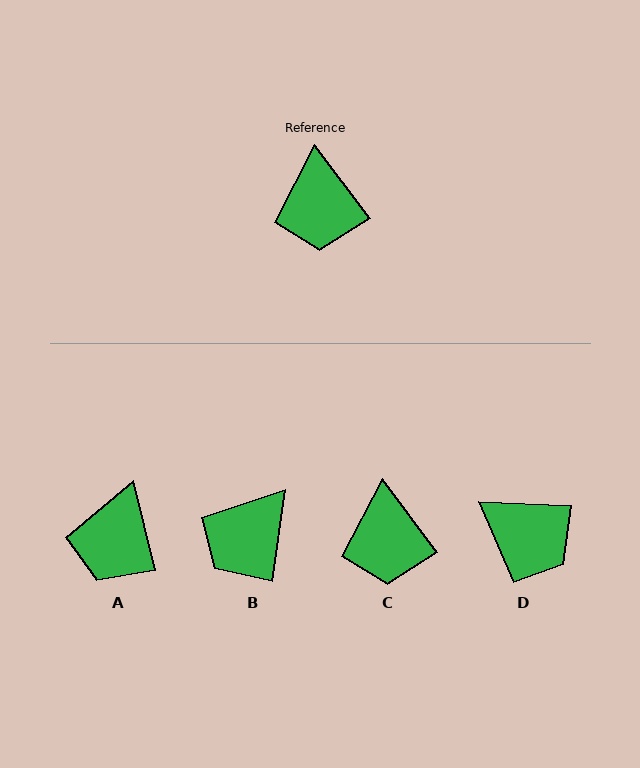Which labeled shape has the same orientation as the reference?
C.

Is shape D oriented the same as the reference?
No, it is off by about 51 degrees.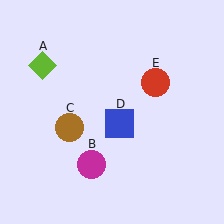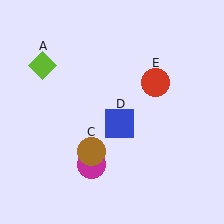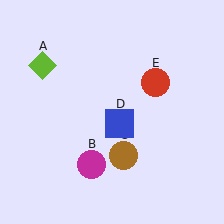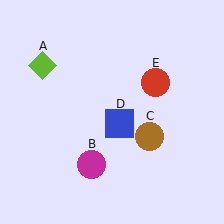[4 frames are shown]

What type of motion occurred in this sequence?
The brown circle (object C) rotated counterclockwise around the center of the scene.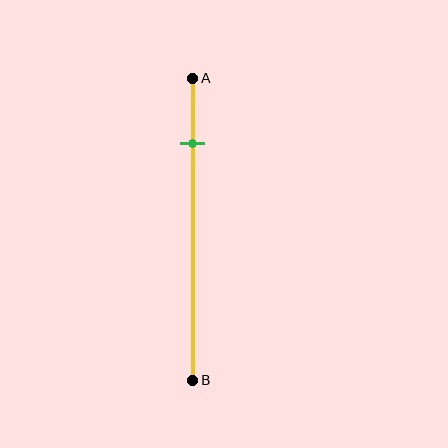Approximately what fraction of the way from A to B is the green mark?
The green mark is approximately 20% of the way from A to B.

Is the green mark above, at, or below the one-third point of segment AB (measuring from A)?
The green mark is above the one-third point of segment AB.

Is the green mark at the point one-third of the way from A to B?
No, the mark is at about 20% from A, not at the 33% one-third point.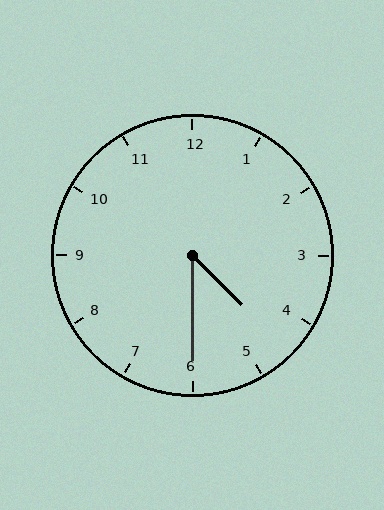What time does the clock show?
4:30.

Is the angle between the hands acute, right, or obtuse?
It is acute.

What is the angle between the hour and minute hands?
Approximately 45 degrees.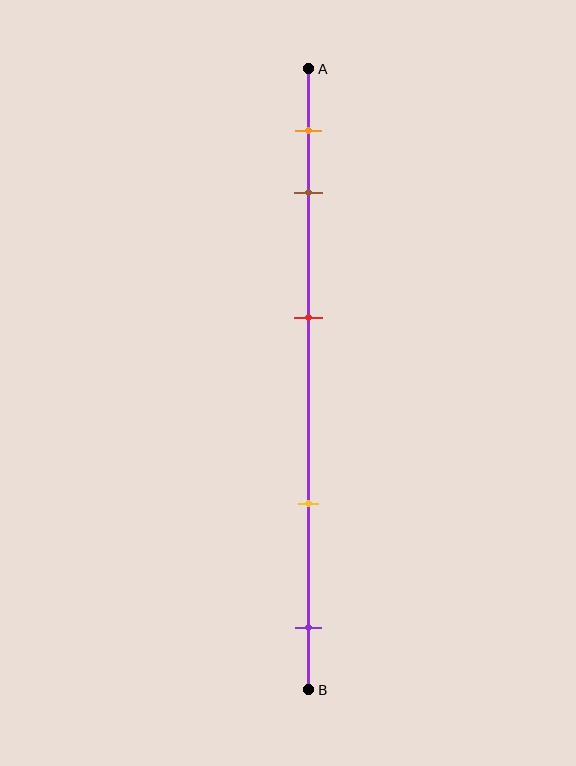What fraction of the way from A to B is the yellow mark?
The yellow mark is approximately 70% (0.7) of the way from A to B.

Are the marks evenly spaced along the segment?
No, the marks are not evenly spaced.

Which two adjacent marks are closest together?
The orange and brown marks are the closest adjacent pair.